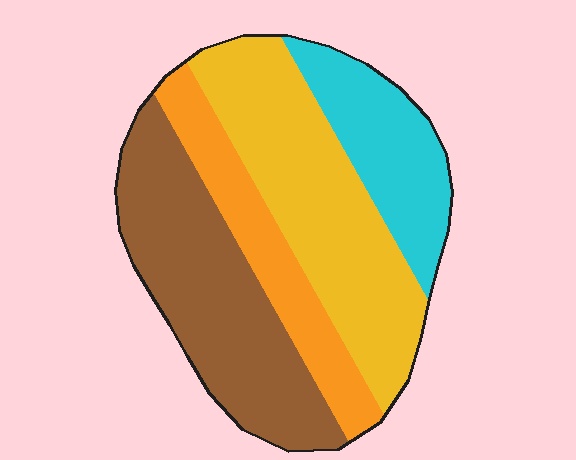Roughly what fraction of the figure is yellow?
Yellow takes up between a quarter and a half of the figure.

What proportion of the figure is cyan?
Cyan takes up less than a quarter of the figure.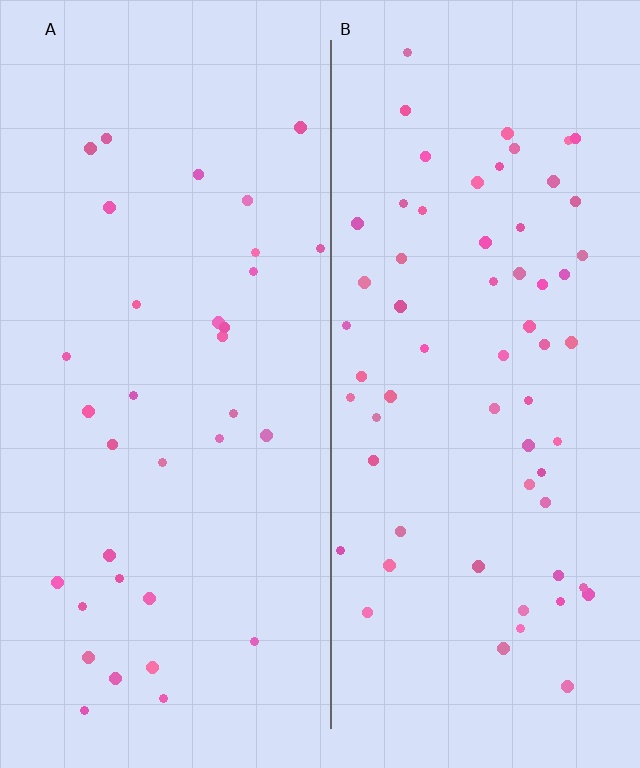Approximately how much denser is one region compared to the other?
Approximately 1.9× — region B over region A.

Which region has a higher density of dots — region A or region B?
B (the right).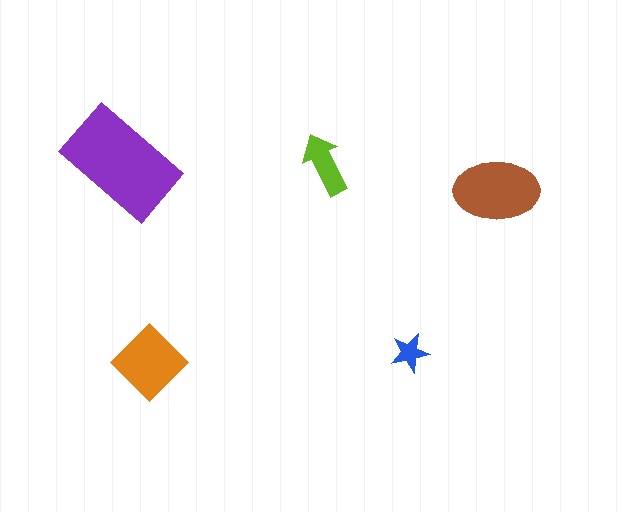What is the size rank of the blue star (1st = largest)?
5th.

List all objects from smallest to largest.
The blue star, the lime arrow, the orange diamond, the brown ellipse, the purple rectangle.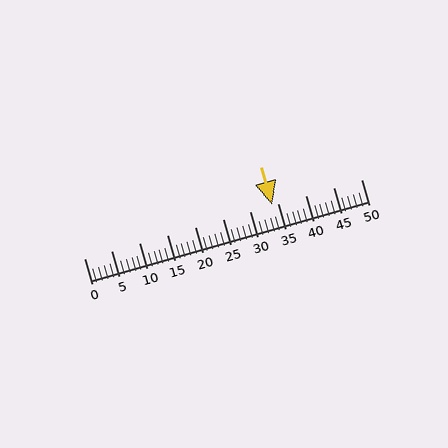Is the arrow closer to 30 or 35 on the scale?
The arrow is closer to 35.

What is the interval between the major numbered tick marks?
The major tick marks are spaced 5 units apart.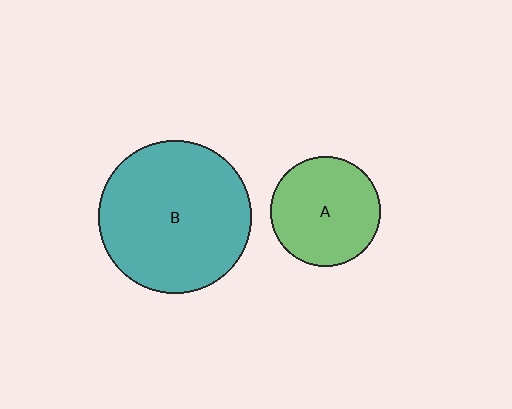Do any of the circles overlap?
No, none of the circles overlap.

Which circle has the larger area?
Circle B (teal).